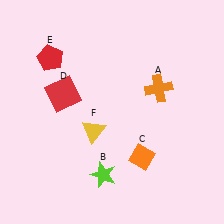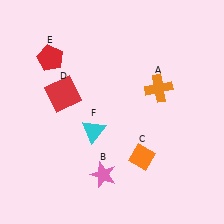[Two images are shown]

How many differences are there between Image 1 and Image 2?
There are 2 differences between the two images.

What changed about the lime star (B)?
In Image 1, B is lime. In Image 2, it changed to pink.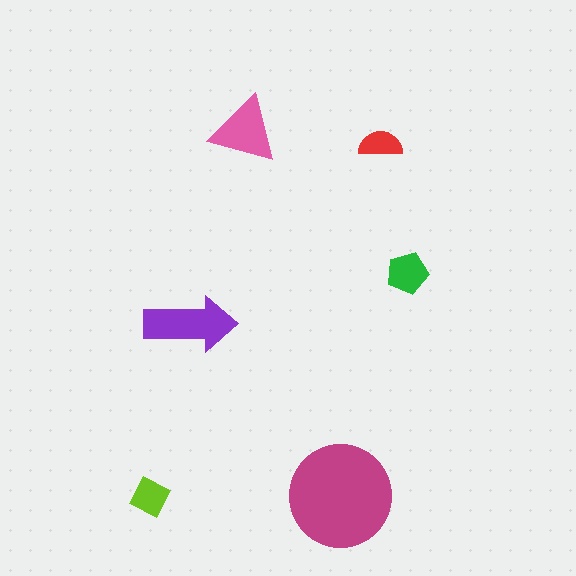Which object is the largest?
The magenta circle.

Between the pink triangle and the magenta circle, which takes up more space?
The magenta circle.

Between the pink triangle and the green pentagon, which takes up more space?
The pink triangle.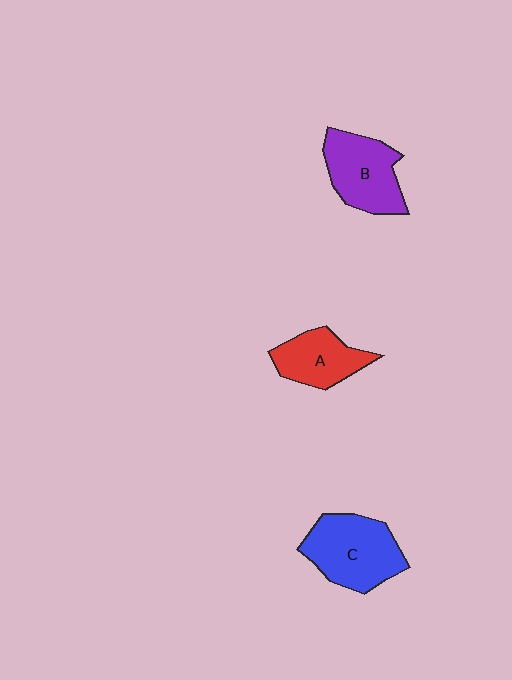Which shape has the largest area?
Shape C (blue).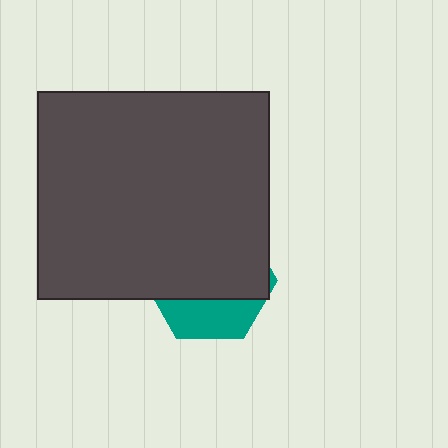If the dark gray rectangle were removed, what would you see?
You would see the complete teal hexagon.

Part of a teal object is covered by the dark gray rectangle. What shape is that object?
It is a hexagon.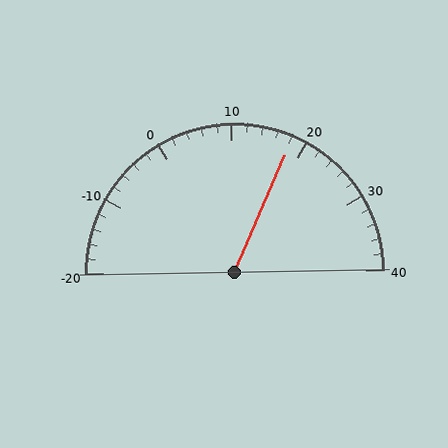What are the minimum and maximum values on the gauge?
The gauge ranges from -20 to 40.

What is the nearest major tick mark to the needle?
The nearest major tick mark is 20.